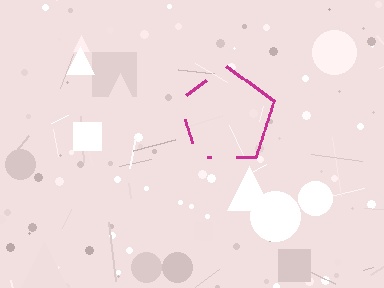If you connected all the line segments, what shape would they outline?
They would outline a pentagon.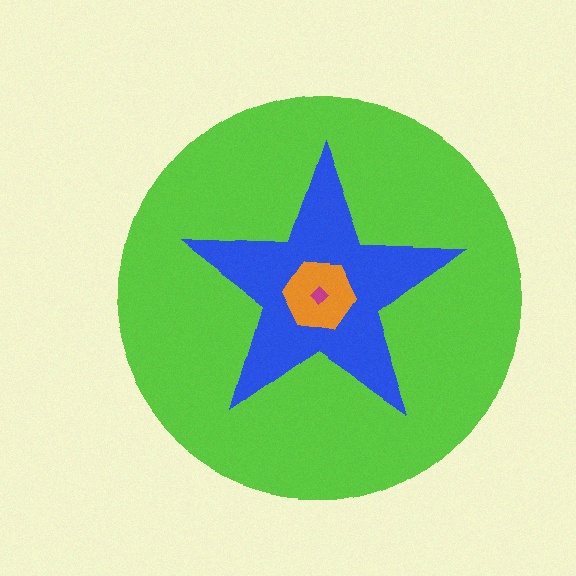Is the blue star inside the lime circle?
Yes.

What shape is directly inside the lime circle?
The blue star.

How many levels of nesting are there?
4.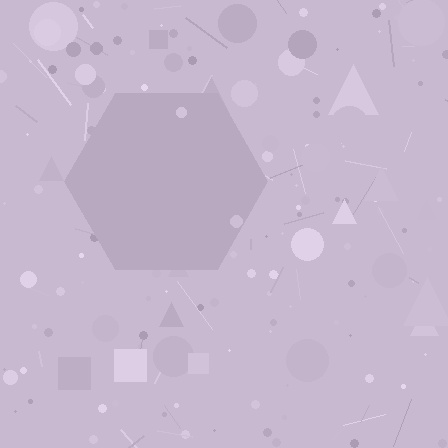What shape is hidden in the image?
A hexagon is hidden in the image.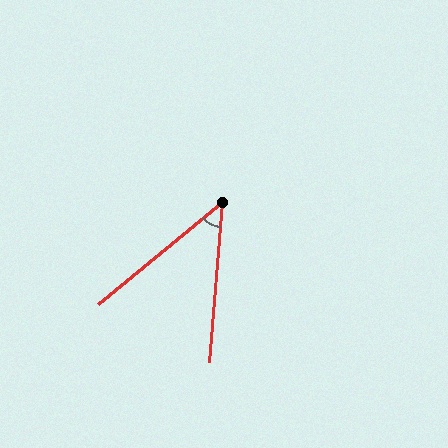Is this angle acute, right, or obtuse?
It is acute.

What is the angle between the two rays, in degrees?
Approximately 46 degrees.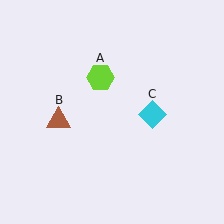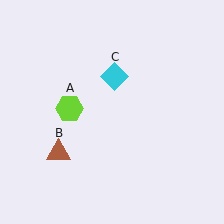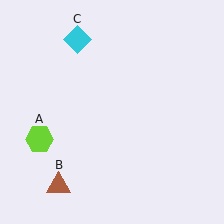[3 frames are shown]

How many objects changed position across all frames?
3 objects changed position: lime hexagon (object A), brown triangle (object B), cyan diamond (object C).